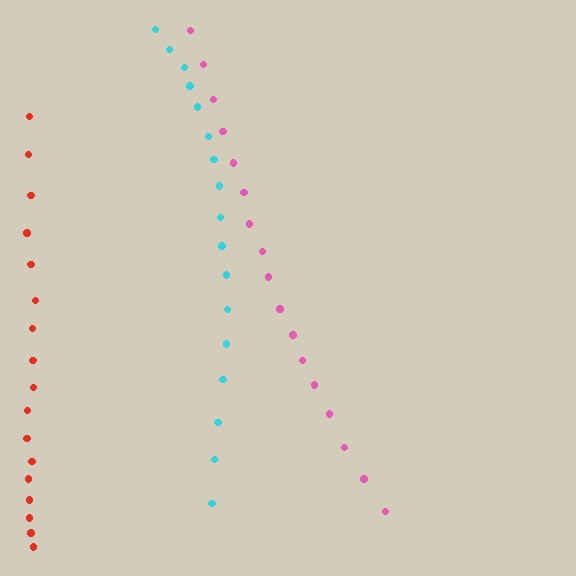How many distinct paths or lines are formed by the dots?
There are 3 distinct paths.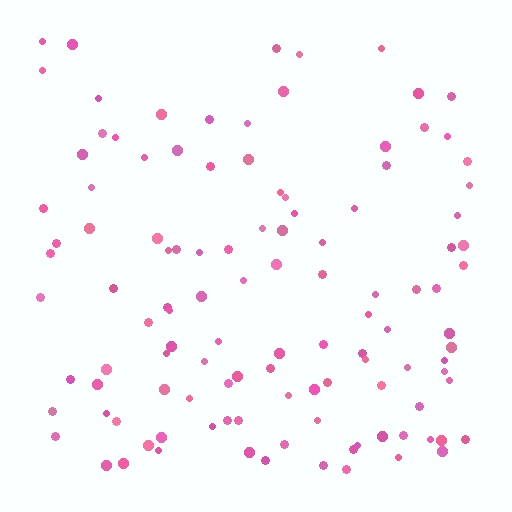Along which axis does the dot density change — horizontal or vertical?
Vertical.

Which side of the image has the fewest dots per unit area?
The top.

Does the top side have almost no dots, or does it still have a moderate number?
Still a moderate number, just noticeably fewer than the bottom.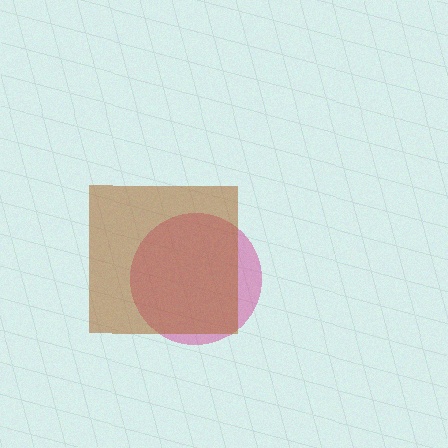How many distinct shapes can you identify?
There are 2 distinct shapes: a magenta circle, a brown square.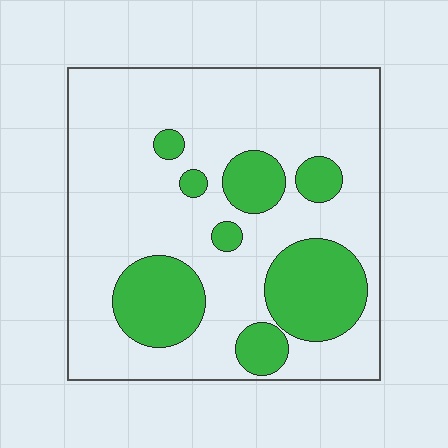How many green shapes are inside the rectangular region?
8.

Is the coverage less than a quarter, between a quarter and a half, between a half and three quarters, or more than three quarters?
Between a quarter and a half.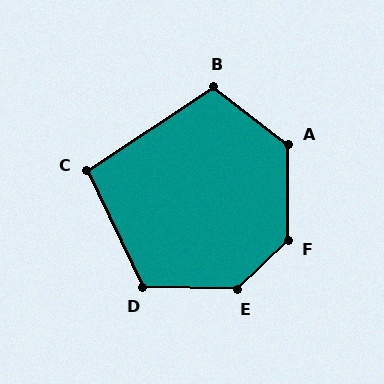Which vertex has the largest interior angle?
E, at approximately 135 degrees.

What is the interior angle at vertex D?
Approximately 117 degrees (obtuse).